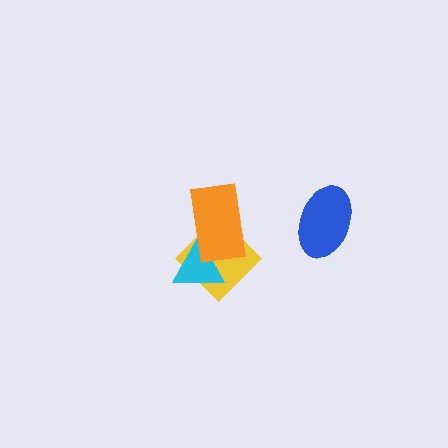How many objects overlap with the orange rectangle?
2 objects overlap with the orange rectangle.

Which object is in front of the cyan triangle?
The orange rectangle is in front of the cyan triangle.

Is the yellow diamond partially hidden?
Yes, it is partially covered by another shape.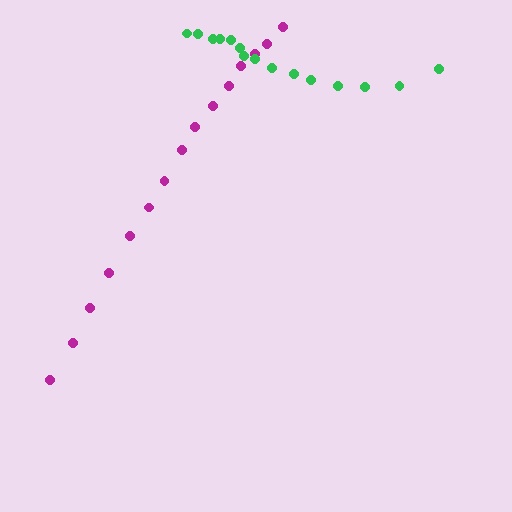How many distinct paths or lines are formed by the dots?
There are 2 distinct paths.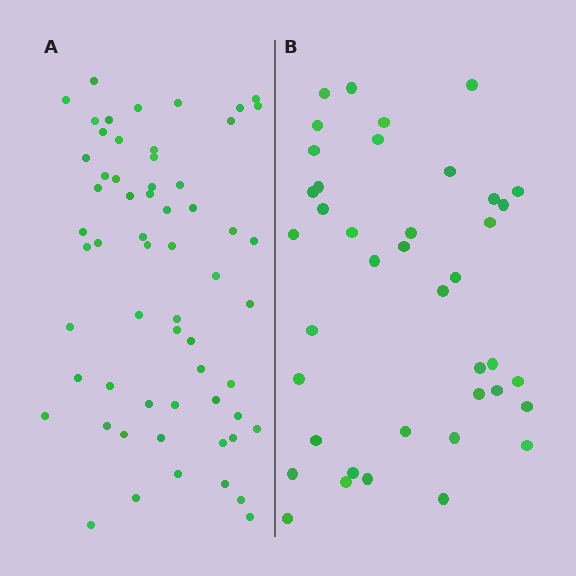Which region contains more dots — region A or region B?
Region A (the left region) has more dots.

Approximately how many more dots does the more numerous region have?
Region A has approximately 20 more dots than region B.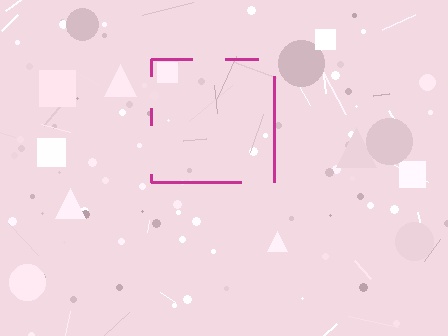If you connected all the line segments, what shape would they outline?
They would outline a square.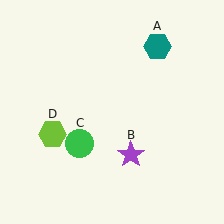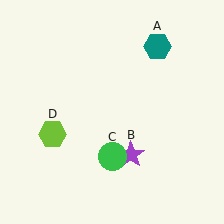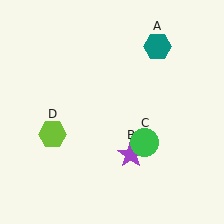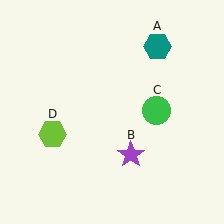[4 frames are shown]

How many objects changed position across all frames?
1 object changed position: green circle (object C).